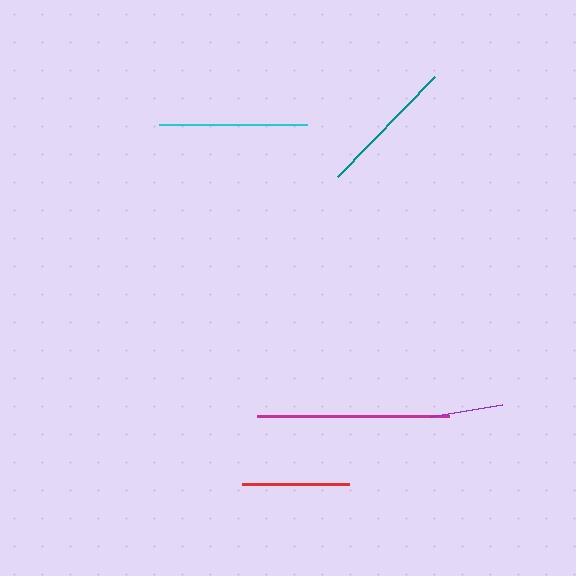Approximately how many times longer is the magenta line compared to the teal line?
The magenta line is approximately 1.4 times the length of the teal line.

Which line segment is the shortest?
The purple line is the shortest at approximately 72 pixels.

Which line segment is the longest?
The magenta line is the longest at approximately 192 pixels.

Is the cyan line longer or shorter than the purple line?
The cyan line is longer than the purple line.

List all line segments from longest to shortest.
From longest to shortest: magenta, cyan, teal, red, purple.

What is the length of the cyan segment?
The cyan segment is approximately 148 pixels long.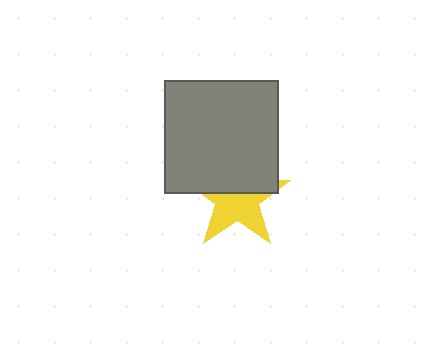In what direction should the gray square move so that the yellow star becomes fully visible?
The gray square should move up. That is the shortest direction to clear the overlap and leave the yellow star fully visible.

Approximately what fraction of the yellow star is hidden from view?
Roughly 45% of the yellow star is hidden behind the gray square.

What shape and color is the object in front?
The object in front is a gray square.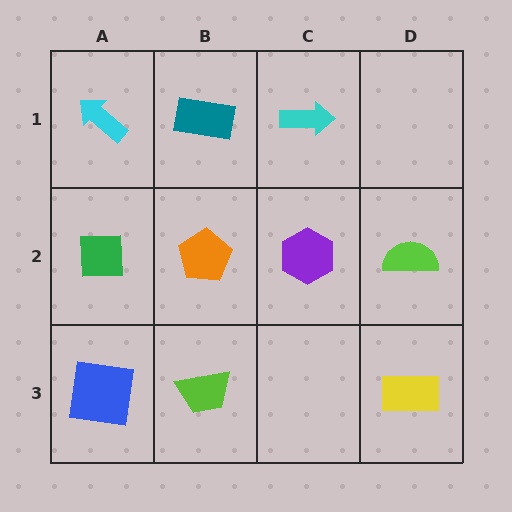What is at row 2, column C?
A purple hexagon.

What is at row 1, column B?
A teal rectangle.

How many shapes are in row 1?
3 shapes.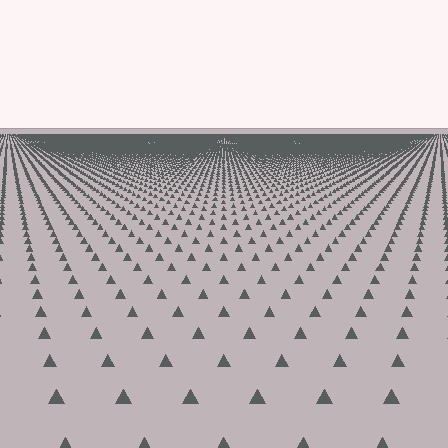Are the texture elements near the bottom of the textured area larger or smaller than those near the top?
Larger. Near the bottom, elements are closer to the viewer and appear at a bigger on-screen size.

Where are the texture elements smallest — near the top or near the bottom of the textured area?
Near the top.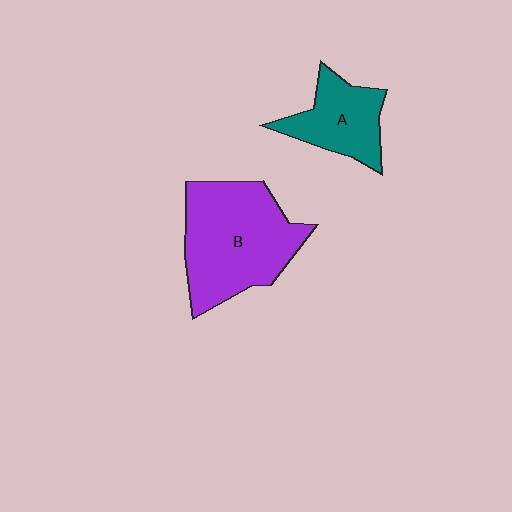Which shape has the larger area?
Shape B (purple).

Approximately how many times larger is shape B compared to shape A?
Approximately 1.9 times.